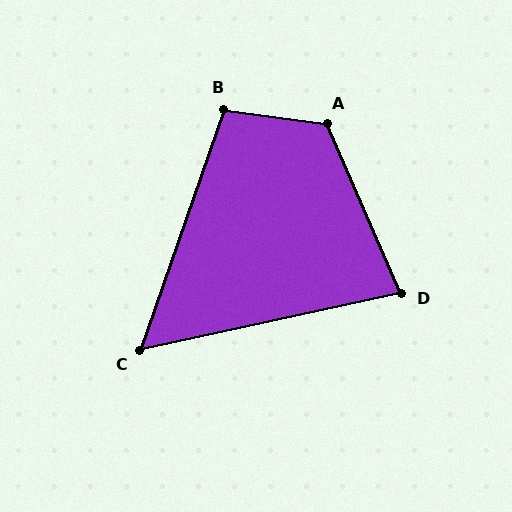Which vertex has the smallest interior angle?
C, at approximately 58 degrees.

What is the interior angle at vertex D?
Approximately 79 degrees (acute).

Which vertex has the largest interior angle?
A, at approximately 122 degrees.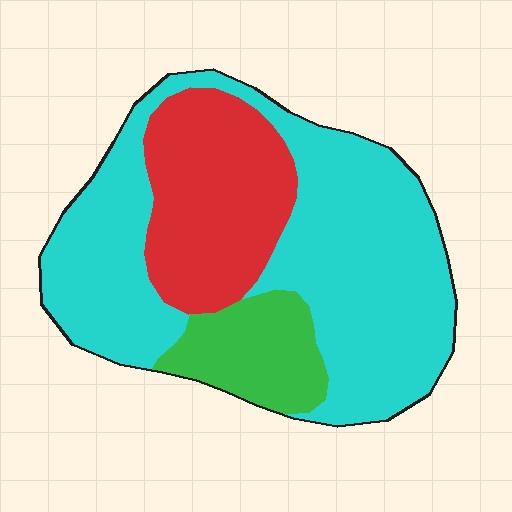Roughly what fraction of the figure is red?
Red covers 26% of the figure.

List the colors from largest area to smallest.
From largest to smallest: cyan, red, green.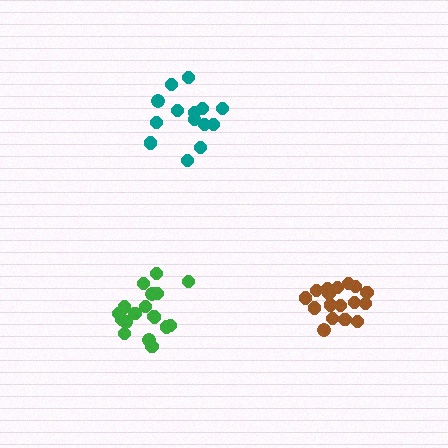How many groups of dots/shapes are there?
There are 3 groups.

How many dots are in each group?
Group 1: 14 dots, Group 2: 18 dots, Group 3: 17 dots (49 total).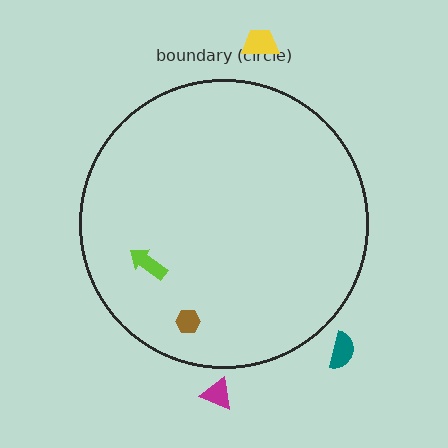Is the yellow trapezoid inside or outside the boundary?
Outside.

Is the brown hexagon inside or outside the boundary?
Inside.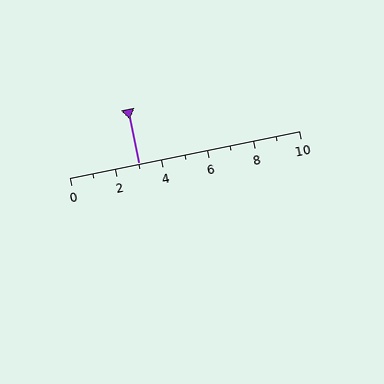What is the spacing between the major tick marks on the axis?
The major ticks are spaced 2 apart.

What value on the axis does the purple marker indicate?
The marker indicates approximately 3.